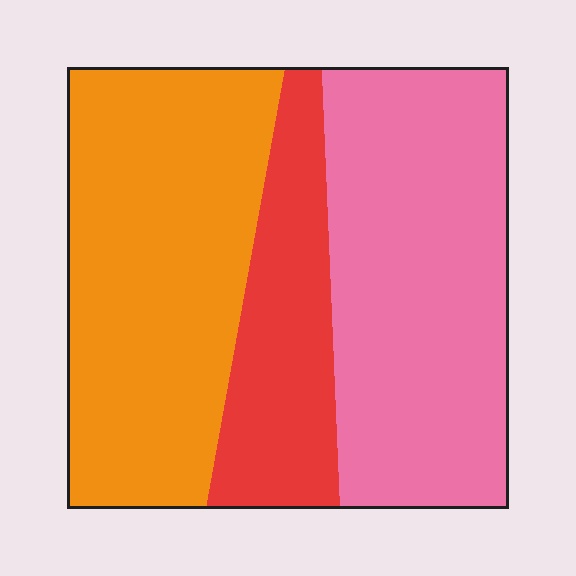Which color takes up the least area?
Red, at roughly 20%.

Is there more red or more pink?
Pink.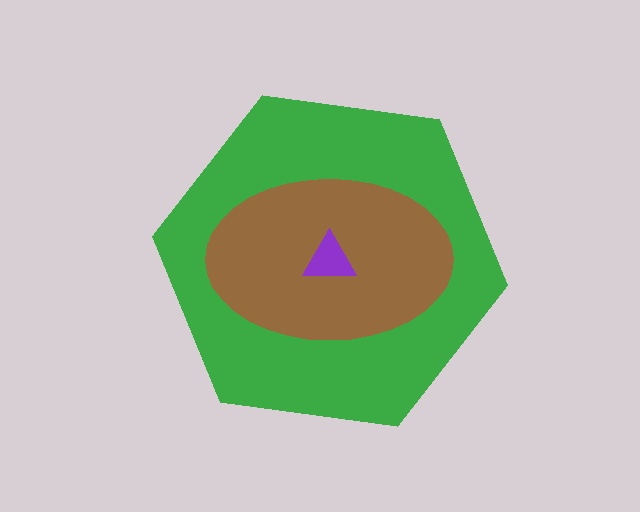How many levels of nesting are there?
3.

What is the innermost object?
The purple triangle.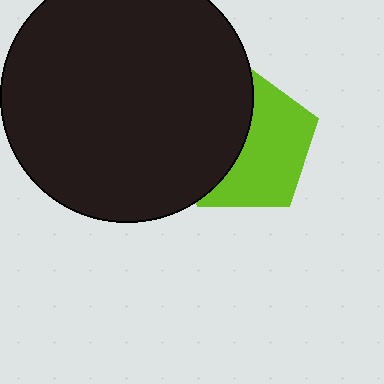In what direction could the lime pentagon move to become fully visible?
The lime pentagon could move right. That would shift it out from behind the black circle entirely.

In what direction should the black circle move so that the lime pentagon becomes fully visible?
The black circle should move left. That is the shortest direction to clear the overlap and leave the lime pentagon fully visible.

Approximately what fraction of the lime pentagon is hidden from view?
Roughly 46% of the lime pentagon is hidden behind the black circle.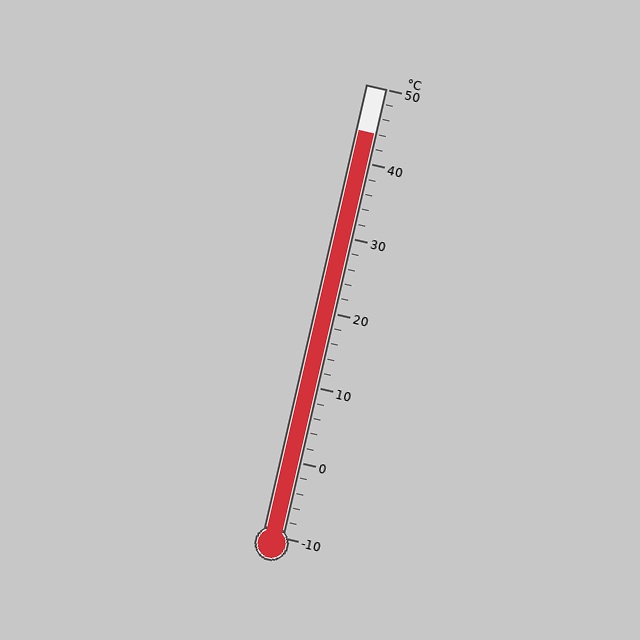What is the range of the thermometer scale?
The thermometer scale ranges from -10°C to 50°C.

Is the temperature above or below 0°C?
The temperature is above 0°C.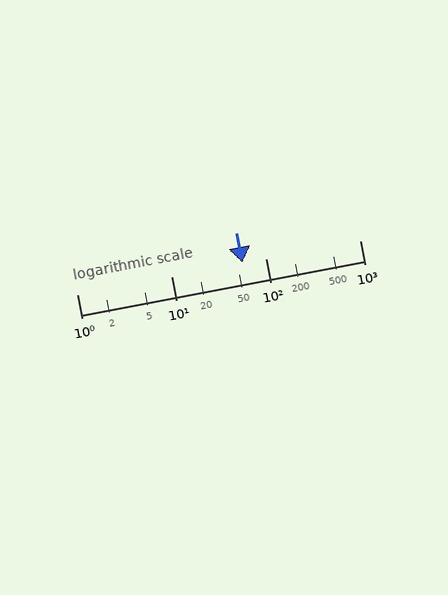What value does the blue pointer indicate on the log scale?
The pointer indicates approximately 57.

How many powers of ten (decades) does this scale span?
The scale spans 3 decades, from 1 to 1000.